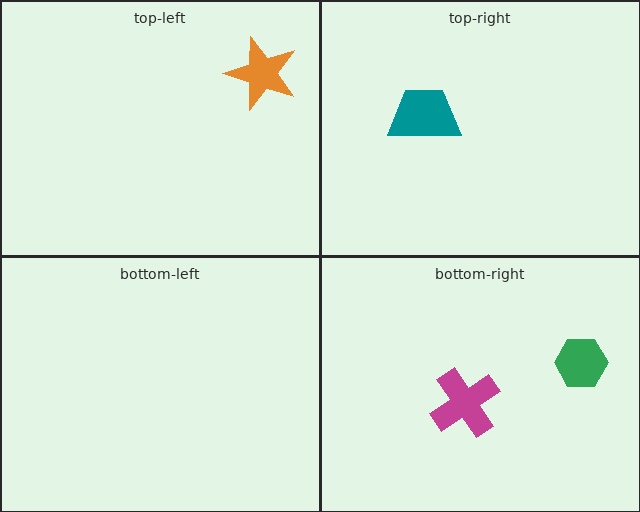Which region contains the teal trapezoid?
The top-right region.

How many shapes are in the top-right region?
1.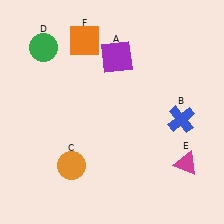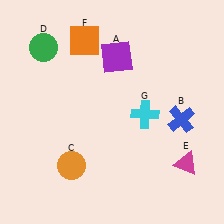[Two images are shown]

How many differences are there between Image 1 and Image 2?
There is 1 difference between the two images.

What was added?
A cyan cross (G) was added in Image 2.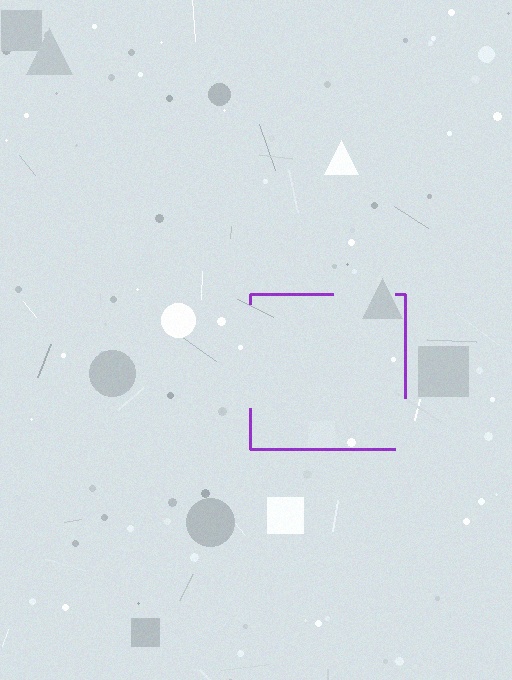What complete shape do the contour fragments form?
The contour fragments form a square.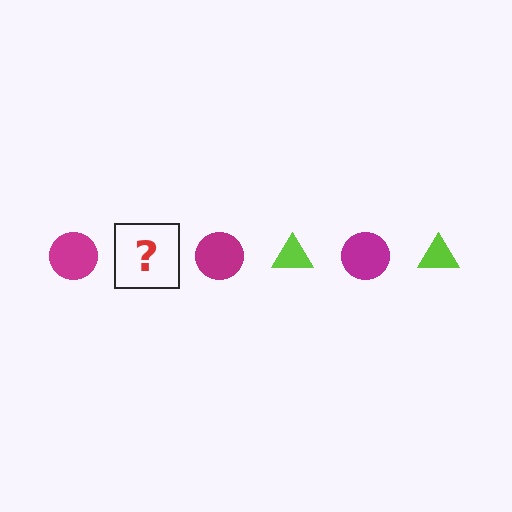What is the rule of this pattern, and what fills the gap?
The rule is that the pattern alternates between magenta circle and lime triangle. The gap should be filled with a lime triangle.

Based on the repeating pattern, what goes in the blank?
The blank should be a lime triangle.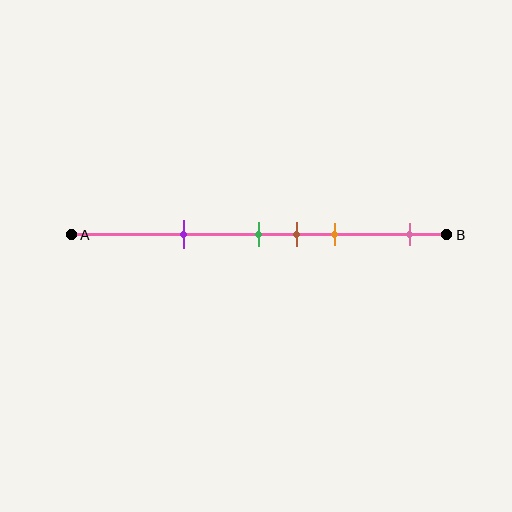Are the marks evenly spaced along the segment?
No, the marks are not evenly spaced.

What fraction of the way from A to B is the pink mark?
The pink mark is approximately 90% (0.9) of the way from A to B.